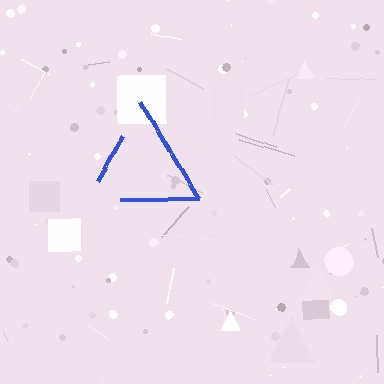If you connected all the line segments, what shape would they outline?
They would outline a triangle.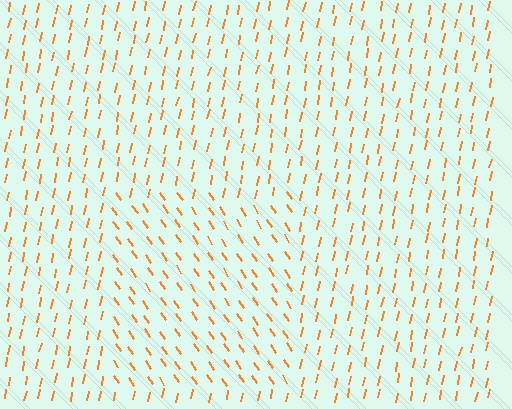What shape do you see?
I see a rectangle.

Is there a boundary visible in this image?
Yes, there is a texture boundary formed by a change in line orientation.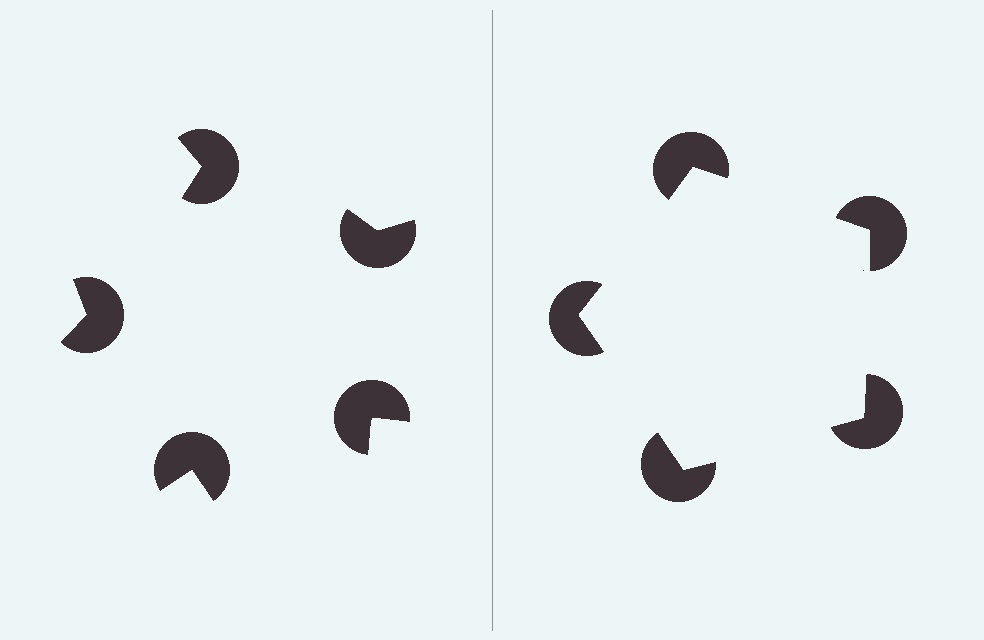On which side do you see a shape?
An illusory pentagon appears on the right side. On the left side the wedge cuts are rotated, so no coherent shape forms.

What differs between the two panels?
The pac-man discs are positioned identically on both sides; only the wedge orientations differ. On the right they align to a pentagon; on the left they are misaligned.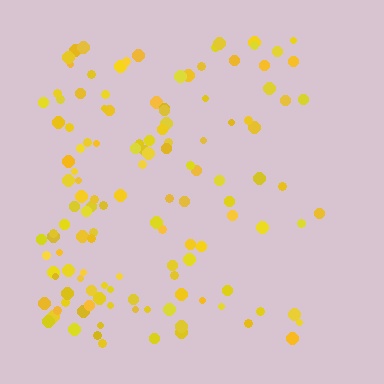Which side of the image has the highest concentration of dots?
The left.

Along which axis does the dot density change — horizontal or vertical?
Horizontal.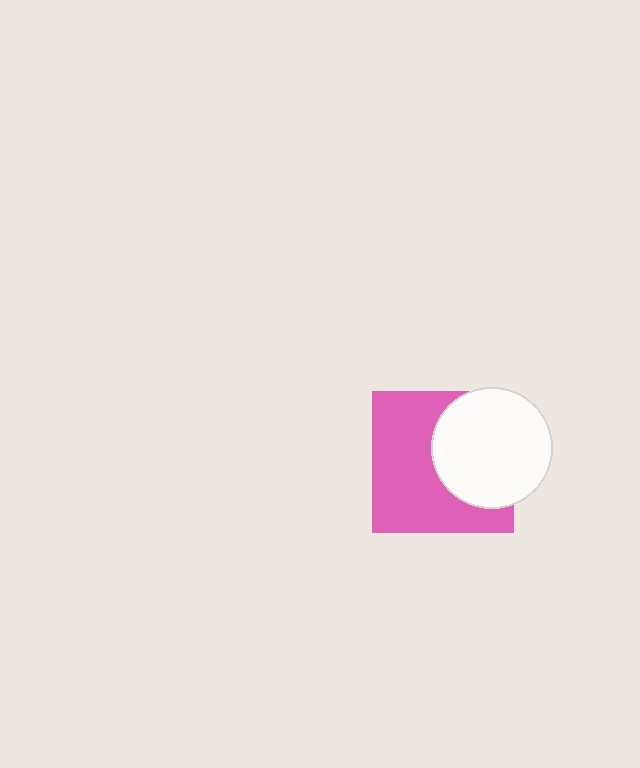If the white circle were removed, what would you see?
You would see the complete pink square.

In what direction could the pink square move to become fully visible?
The pink square could move left. That would shift it out from behind the white circle entirely.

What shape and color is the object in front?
The object in front is a white circle.